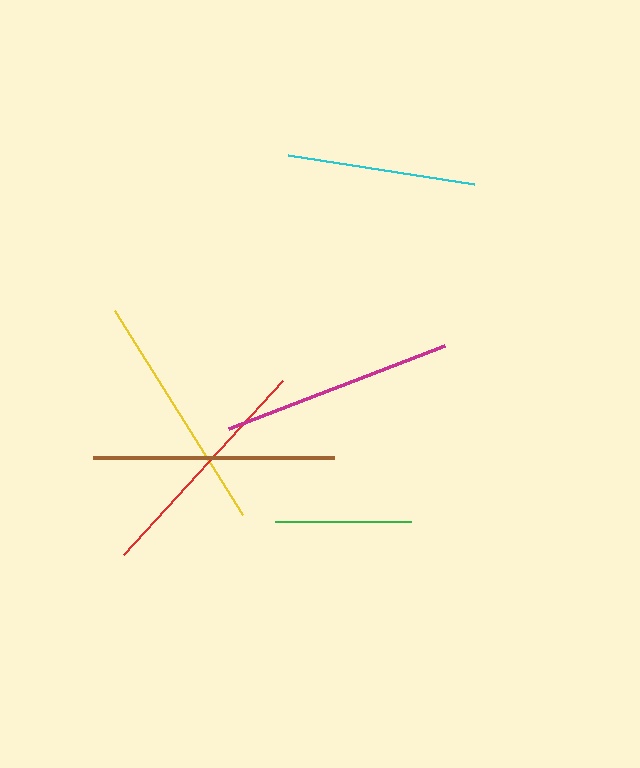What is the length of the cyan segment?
The cyan segment is approximately 187 pixels long.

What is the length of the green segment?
The green segment is approximately 135 pixels long.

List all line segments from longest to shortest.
From longest to shortest: yellow, brown, red, magenta, cyan, green.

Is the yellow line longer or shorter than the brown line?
The yellow line is longer than the brown line.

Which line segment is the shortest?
The green line is the shortest at approximately 135 pixels.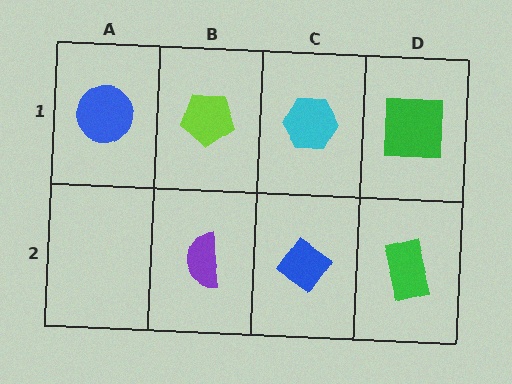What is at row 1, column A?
A blue circle.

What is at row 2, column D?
A green rectangle.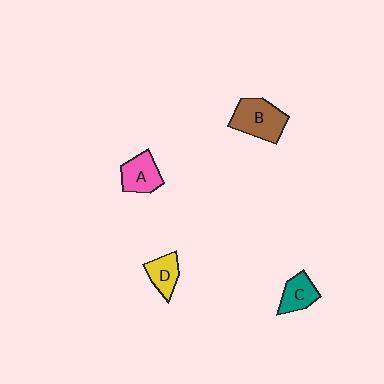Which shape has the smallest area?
Shape D (yellow).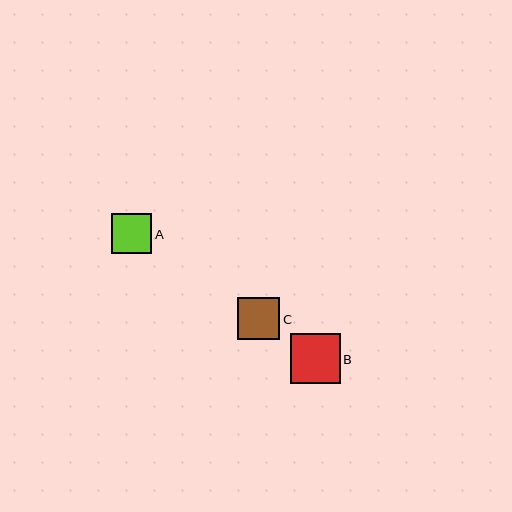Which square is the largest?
Square B is the largest with a size of approximately 50 pixels.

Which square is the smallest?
Square A is the smallest with a size of approximately 40 pixels.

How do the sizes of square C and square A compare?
Square C and square A are approximately the same size.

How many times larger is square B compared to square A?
Square B is approximately 1.2 times the size of square A.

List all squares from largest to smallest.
From largest to smallest: B, C, A.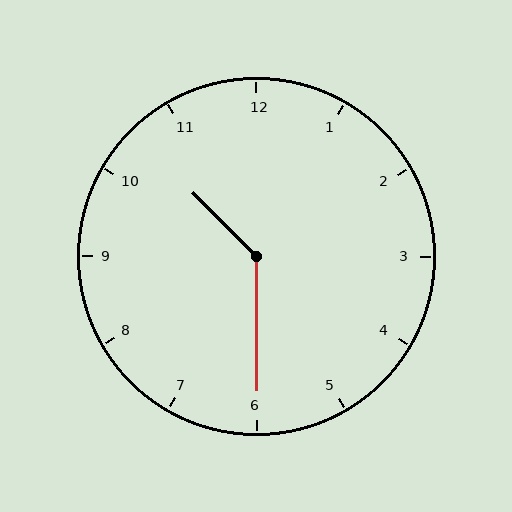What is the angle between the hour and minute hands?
Approximately 135 degrees.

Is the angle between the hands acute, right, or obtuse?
It is obtuse.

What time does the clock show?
10:30.